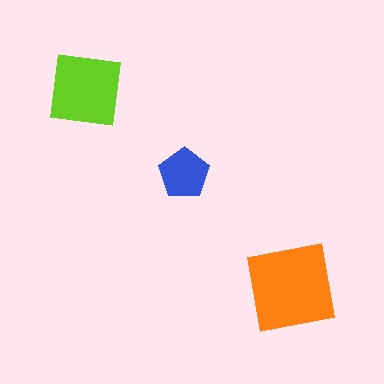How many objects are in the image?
There are 3 objects in the image.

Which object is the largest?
The orange square.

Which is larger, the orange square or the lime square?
The orange square.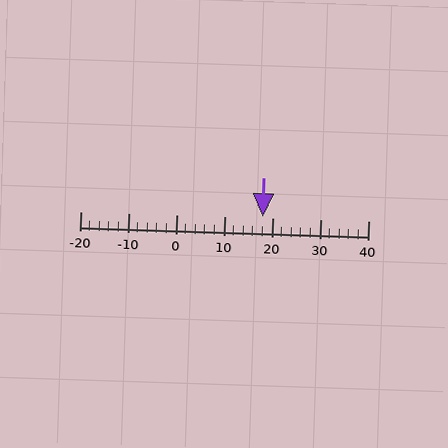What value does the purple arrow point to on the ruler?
The purple arrow points to approximately 18.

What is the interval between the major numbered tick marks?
The major tick marks are spaced 10 units apart.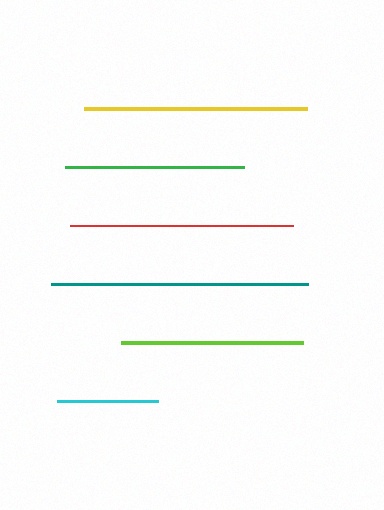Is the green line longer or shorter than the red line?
The red line is longer than the green line.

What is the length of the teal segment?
The teal segment is approximately 257 pixels long.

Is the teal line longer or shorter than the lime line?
The teal line is longer than the lime line.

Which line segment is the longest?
The teal line is the longest at approximately 257 pixels.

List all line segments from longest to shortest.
From longest to shortest: teal, yellow, red, lime, green, cyan.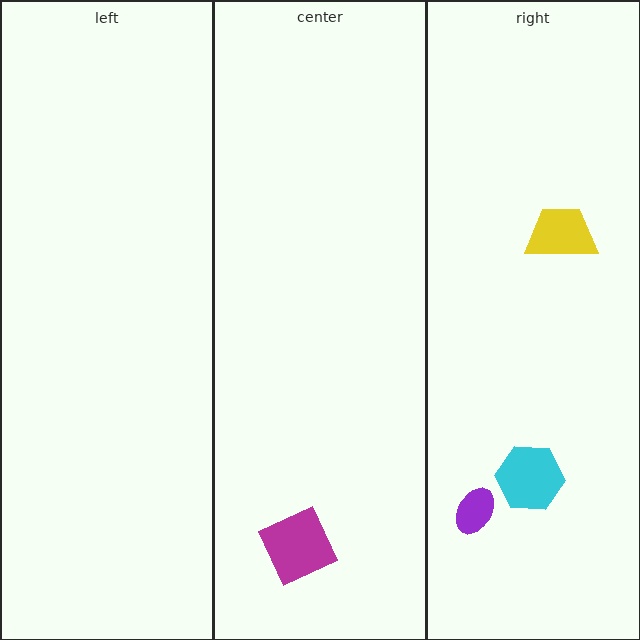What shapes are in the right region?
The purple ellipse, the cyan hexagon, the yellow trapezoid.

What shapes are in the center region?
The magenta square.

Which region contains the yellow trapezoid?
The right region.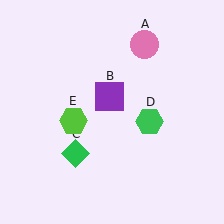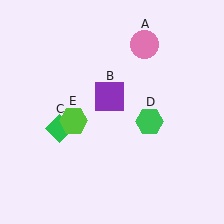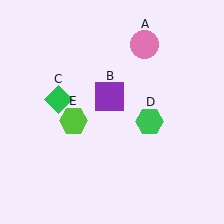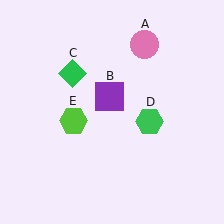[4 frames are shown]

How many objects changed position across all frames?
1 object changed position: green diamond (object C).